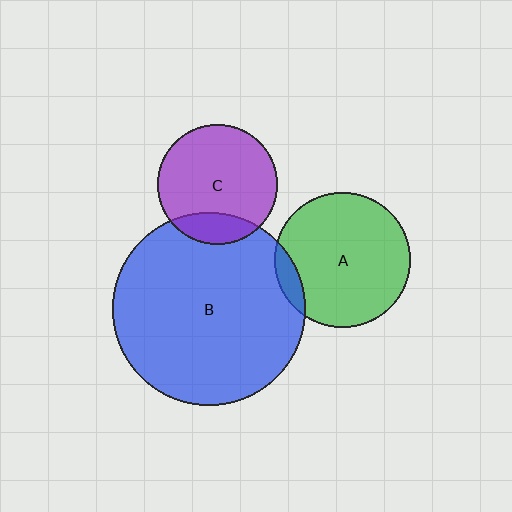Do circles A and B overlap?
Yes.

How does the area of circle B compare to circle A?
Approximately 2.0 times.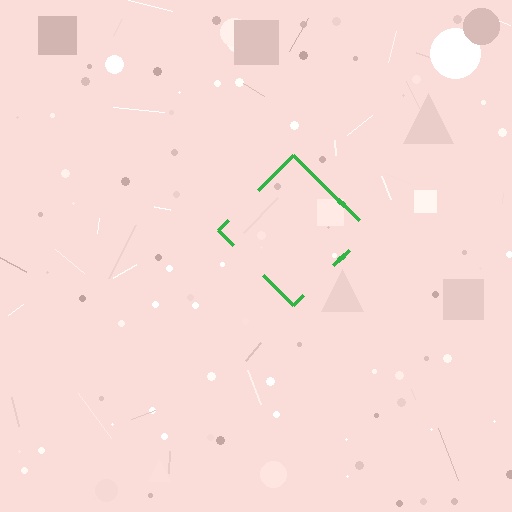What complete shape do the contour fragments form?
The contour fragments form a diamond.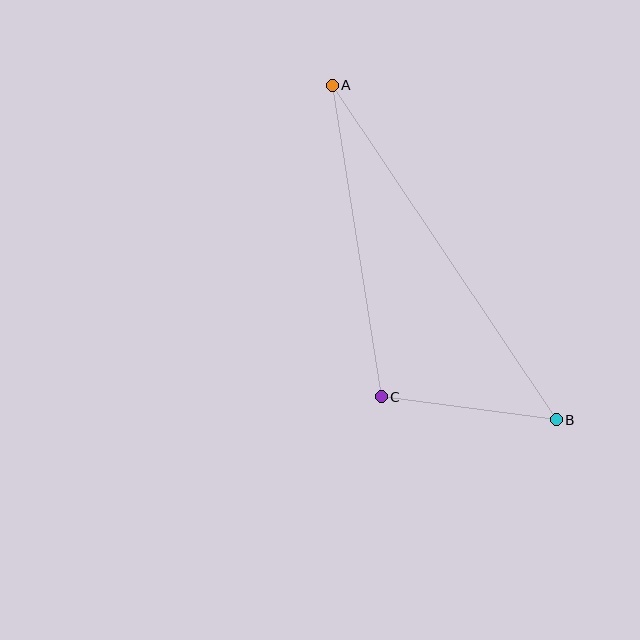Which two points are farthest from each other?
Points A and B are farthest from each other.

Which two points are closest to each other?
Points B and C are closest to each other.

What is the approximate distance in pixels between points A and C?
The distance between A and C is approximately 315 pixels.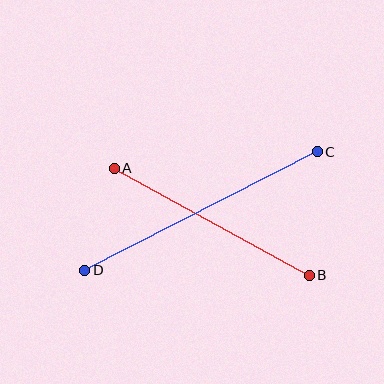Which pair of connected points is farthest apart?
Points C and D are farthest apart.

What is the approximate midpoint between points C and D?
The midpoint is at approximately (201, 211) pixels.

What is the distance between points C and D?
The distance is approximately 261 pixels.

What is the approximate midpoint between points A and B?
The midpoint is at approximately (212, 222) pixels.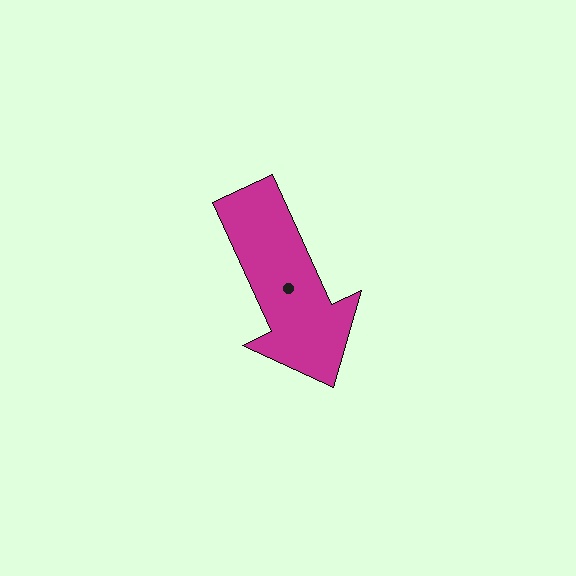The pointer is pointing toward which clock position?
Roughly 5 o'clock.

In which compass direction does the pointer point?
Southeast.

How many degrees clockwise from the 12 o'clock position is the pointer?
Approximately 155 degrees.